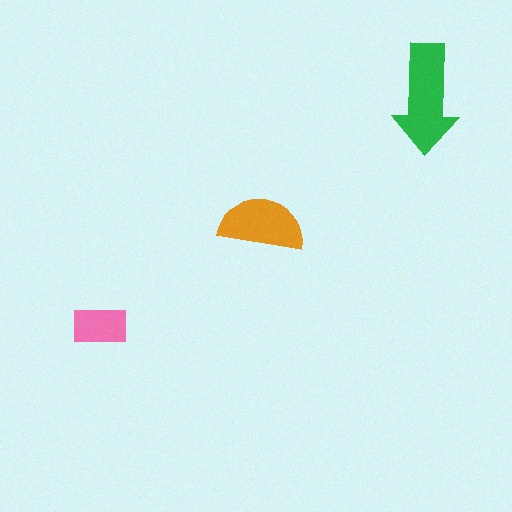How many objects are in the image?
There are 3 objects in the image.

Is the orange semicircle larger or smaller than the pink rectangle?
Larger.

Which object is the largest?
The green arrow.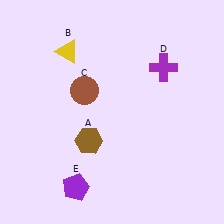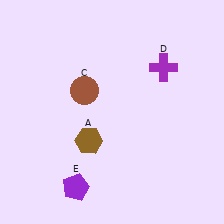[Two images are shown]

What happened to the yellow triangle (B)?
The yellow triangle (B) was removed in Image 2. It was in the top-left area of Image 1.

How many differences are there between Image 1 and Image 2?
There is 1 difference between the two images.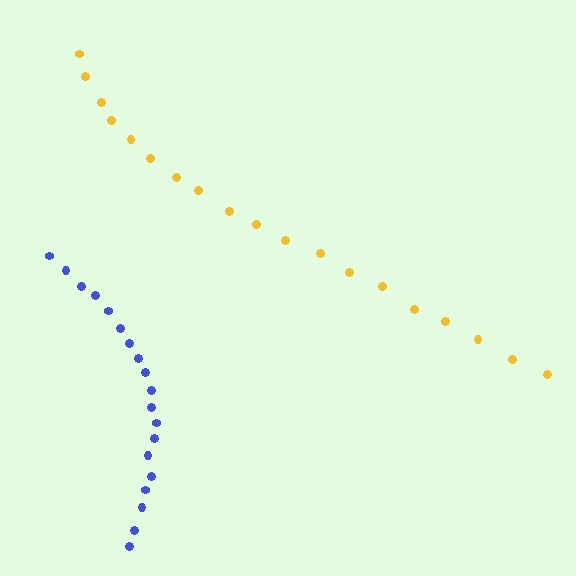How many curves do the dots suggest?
There are 2 distinct paths.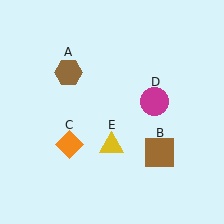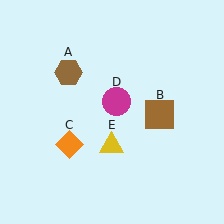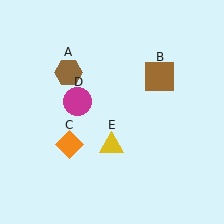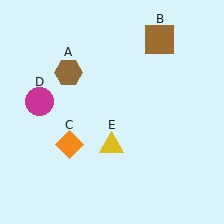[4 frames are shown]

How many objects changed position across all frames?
2 objects changed position: brown square (object B), magenta circle (object D).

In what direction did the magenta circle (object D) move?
The magenta circle (object D) moved left.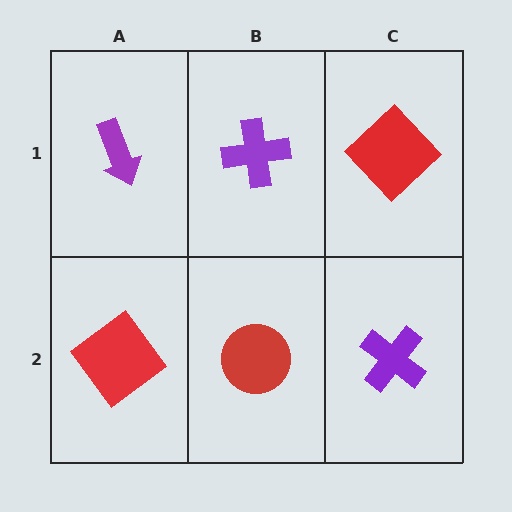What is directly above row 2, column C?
A red diamond.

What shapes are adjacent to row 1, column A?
A red diamond (row 2, column A), a purple cross (row 1, column B).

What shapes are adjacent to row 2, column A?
A purple arrow (row 1, column A), a red circle (row 2, column B).